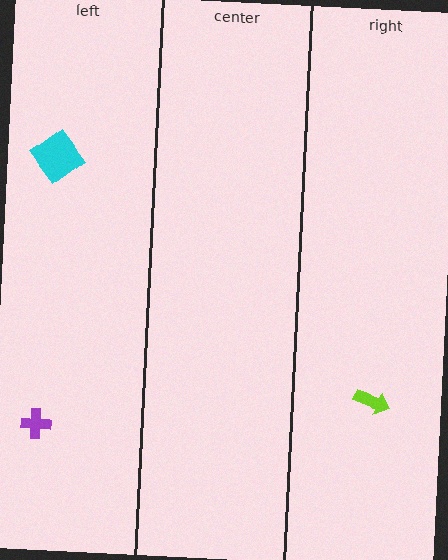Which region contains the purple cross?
The left region.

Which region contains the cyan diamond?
The left region.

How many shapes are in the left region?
2.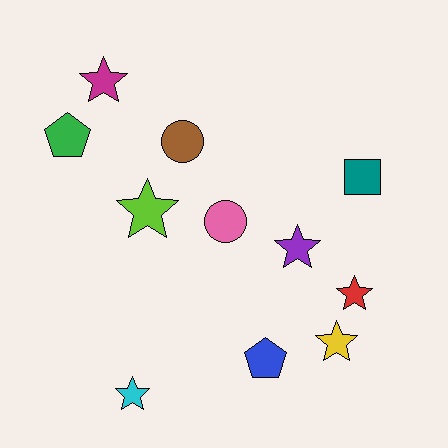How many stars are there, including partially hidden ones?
There are 6 stars.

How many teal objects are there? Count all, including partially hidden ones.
There is 1 teal object.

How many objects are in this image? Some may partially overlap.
There are 11 objects.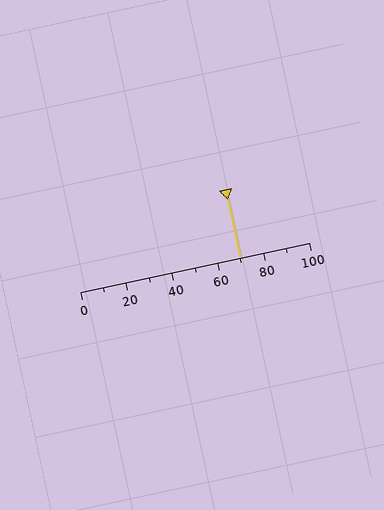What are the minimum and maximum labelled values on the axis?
The axis runs from 0 to 100.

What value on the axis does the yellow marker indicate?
The marker indicates approximately 70.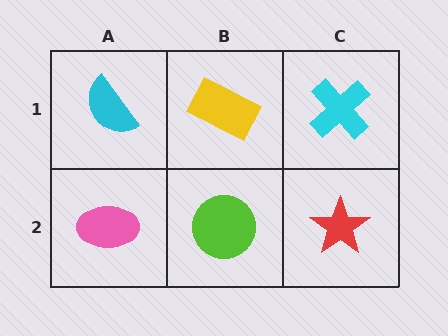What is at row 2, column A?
A pink ellipse.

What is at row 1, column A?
A cyan semicircle.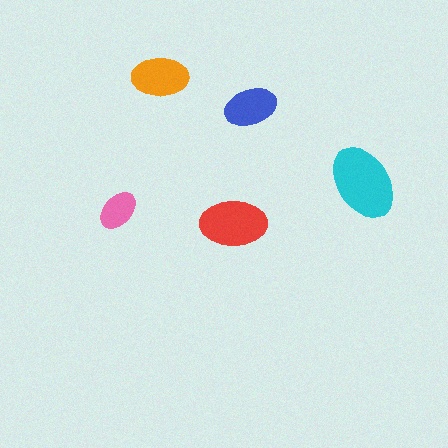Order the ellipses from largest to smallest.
the cyan one, the red one, the orange one, the blue one, the pink one.